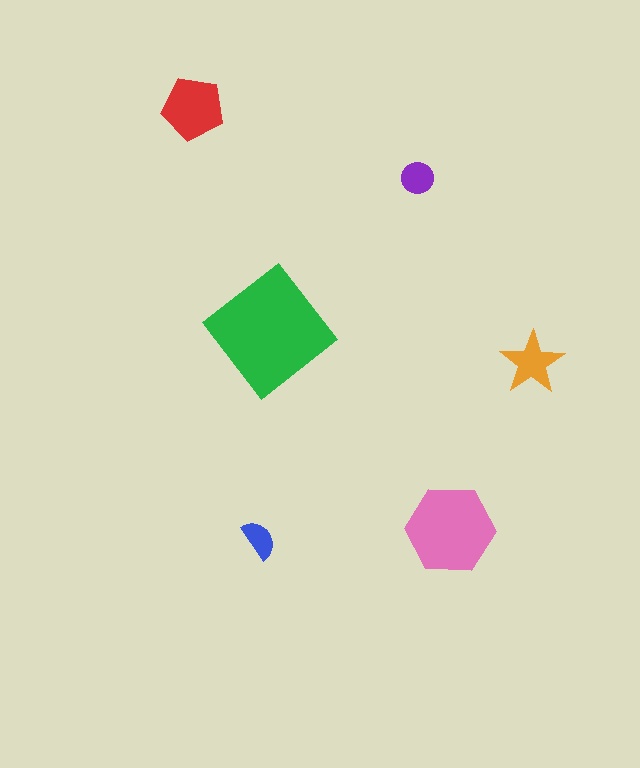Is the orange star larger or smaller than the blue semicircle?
Larger.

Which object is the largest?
The green diamond.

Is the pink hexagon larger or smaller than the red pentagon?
Larger.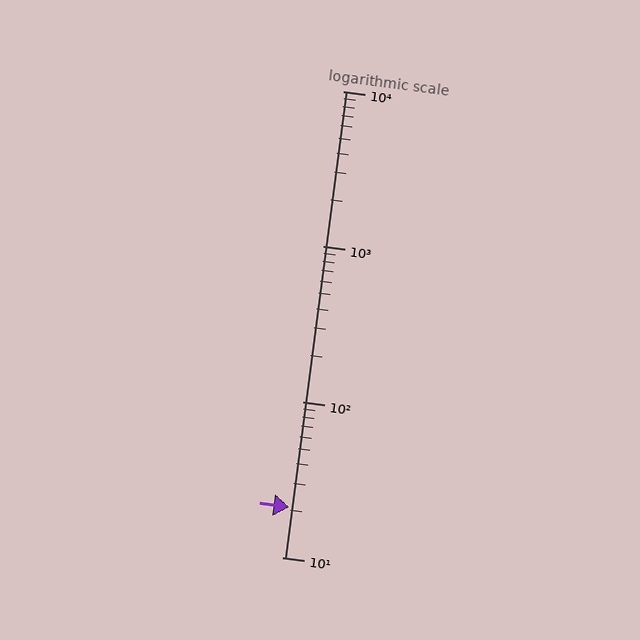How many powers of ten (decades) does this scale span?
The scale spans 3 decades, from 10 to 10000.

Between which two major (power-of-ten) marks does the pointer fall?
The pointer is between 10 and 100.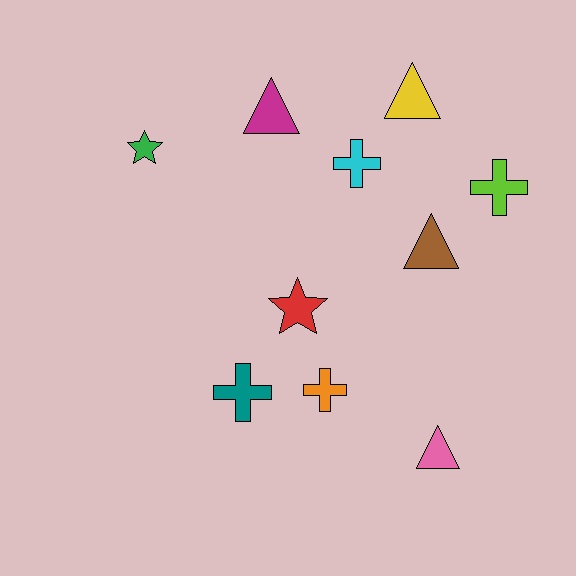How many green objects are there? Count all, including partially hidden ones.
There is 1 green object.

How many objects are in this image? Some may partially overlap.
There are 10 objects.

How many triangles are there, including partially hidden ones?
There are 4 triangles.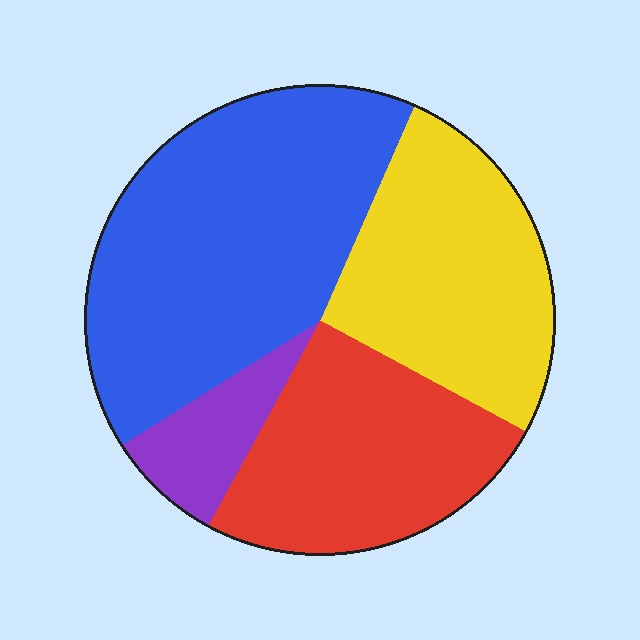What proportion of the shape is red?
Red takes up about one quarter (1/4) of the shape.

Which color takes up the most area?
Blue, at roughly 40%.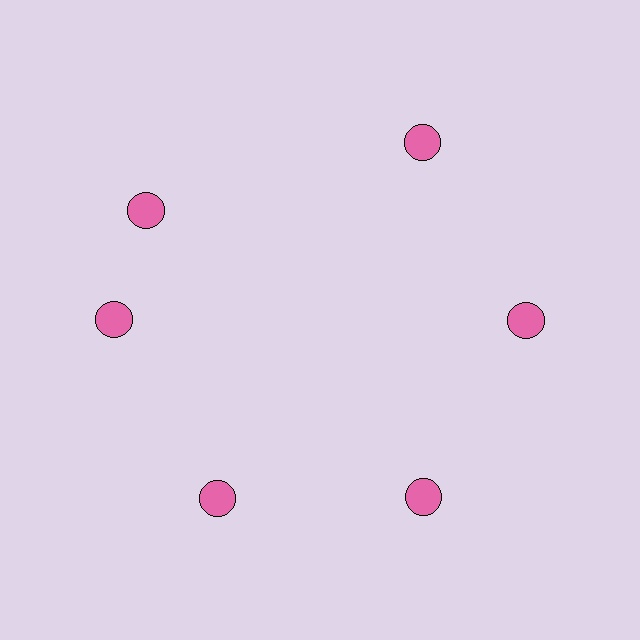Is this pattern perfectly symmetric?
No. The 6 pink circles are arranged in a ring, but one element near the 11 o'clock position is rotated out of alignment along the ring, breaking the 6-fold rotational symmetry.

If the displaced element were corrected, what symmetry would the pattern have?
It would have 6-fold rotational symmetry — the pattern would map onto itself every 60 degrees.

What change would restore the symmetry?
The symmetry would be restored by rotating it back into even spacing with its neighbors so that all 6 circles sit at equal angles and equal distance from the center.